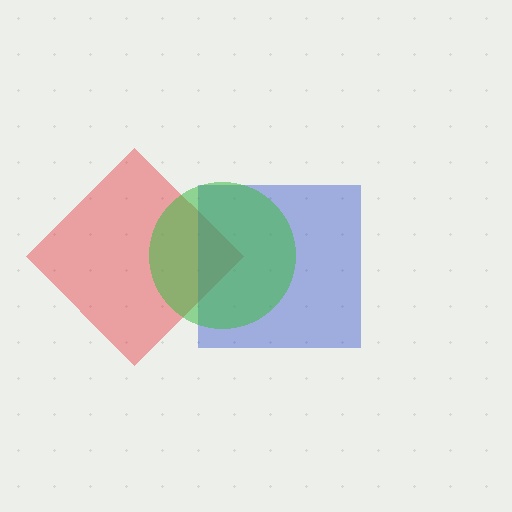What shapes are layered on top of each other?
The layered shapes are: a red diamond, a blue square, a green circle.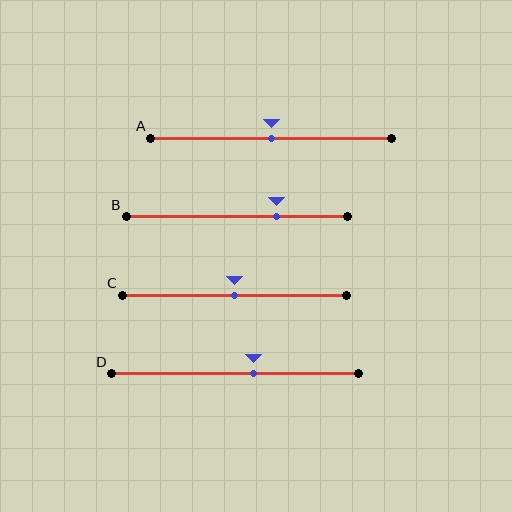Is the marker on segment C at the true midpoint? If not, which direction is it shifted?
Yes, the marker on segment C is at the true midpoint.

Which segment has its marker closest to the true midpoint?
Segment A has its marker closest to the true midpoint.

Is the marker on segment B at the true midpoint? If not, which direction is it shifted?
No, the marker on segment B is shifted to the right by about 18% of the segment length.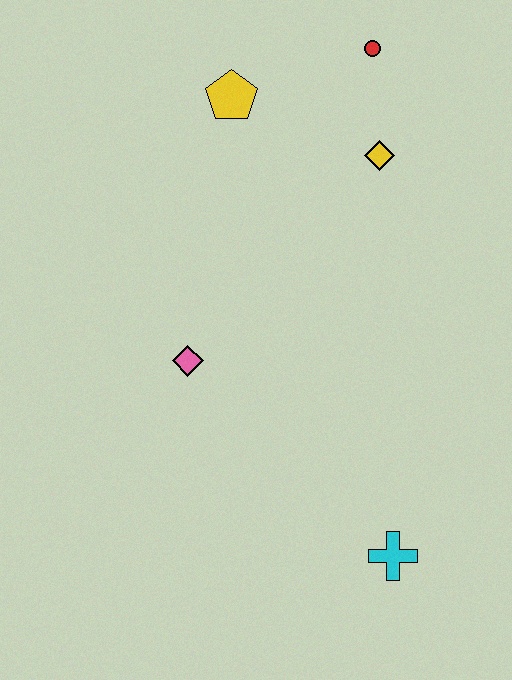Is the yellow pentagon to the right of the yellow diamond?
No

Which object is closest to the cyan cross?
The pink diamond is closest to the cyan cross.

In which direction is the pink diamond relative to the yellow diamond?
The pink diamond is below the yellow diamond.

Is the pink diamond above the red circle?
No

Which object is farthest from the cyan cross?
The red circle is farthest from the cyan cross.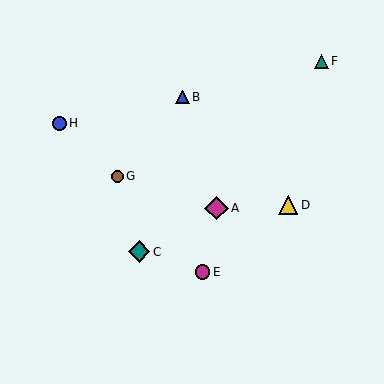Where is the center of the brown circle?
The center of the brown circle is at (117, 176).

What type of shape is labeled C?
Shape C is a teal diamond.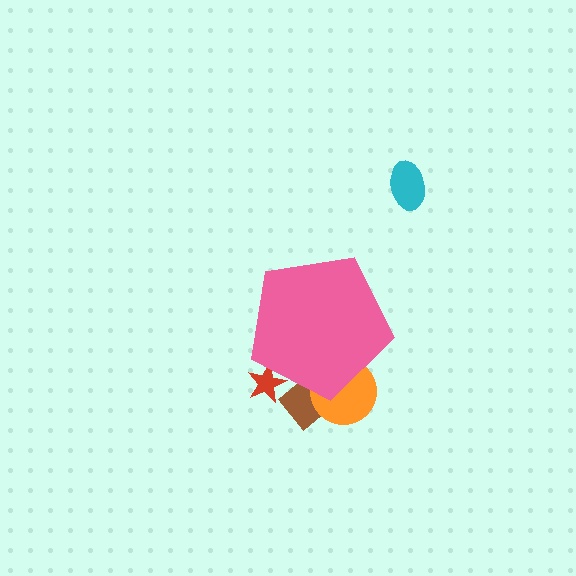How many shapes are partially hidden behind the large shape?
3 shapes are partially hidden.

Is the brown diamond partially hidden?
Yes, the brown diamond is partially hidden behind the pink pentagon.